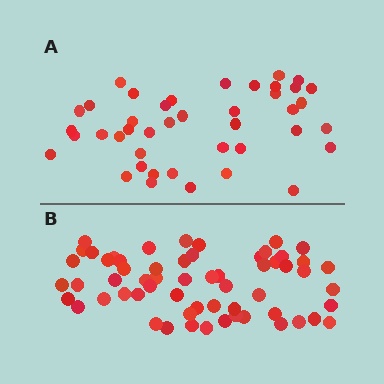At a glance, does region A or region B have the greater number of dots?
Region B (the bottom region) has more dots.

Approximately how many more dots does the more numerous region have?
Region B has approximately 20 more dots than region A.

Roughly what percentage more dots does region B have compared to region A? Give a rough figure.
About 45% more.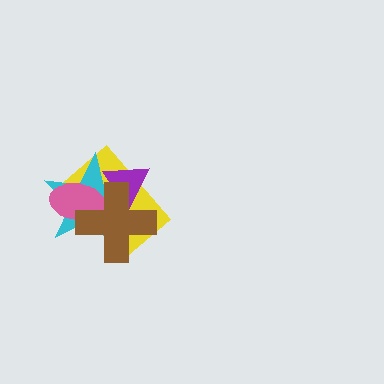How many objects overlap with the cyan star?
4 objects overlap with the cyan star.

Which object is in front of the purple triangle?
The brown cross is in front of the purple triangle.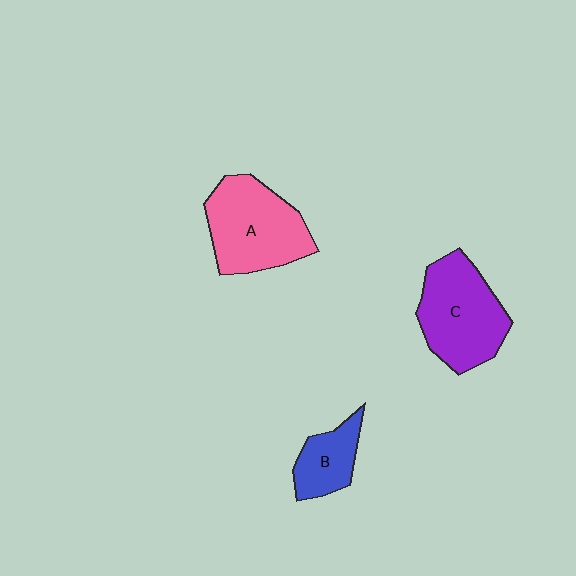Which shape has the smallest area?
Shape B (blue).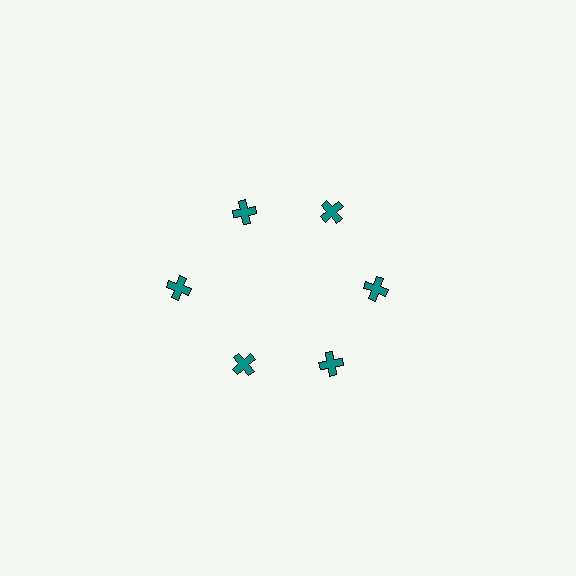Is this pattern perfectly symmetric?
No. The 6 teal crosses are arranged in a ring, but one element near the 9 o'clock position is pushed outward from the center, breaking the 6-fold rotational symmetry.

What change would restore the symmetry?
The symmetry would be restored by moving it inward, back onto the ring so that all 6 crosses sit at equal angles and equal distance from the center.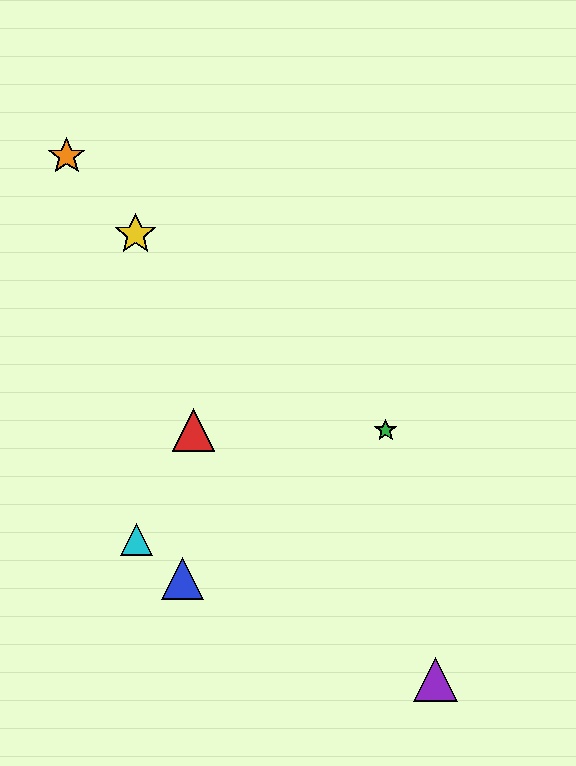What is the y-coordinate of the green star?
The green star is at y≈430.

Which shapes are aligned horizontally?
The red triangle, the green star are aligned horizontally.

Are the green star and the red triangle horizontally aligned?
Yes, both are at y≈430.